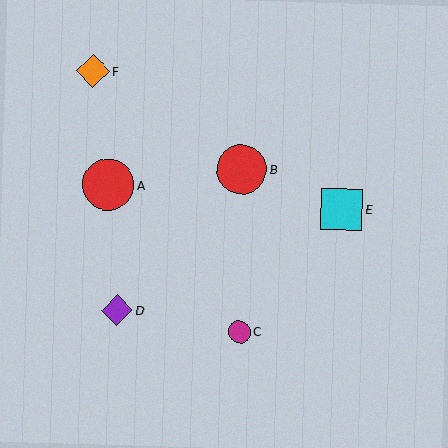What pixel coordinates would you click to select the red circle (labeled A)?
Click at (108, 185) to select the red circle A.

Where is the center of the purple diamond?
The center of the purple diamond is at (117, 310).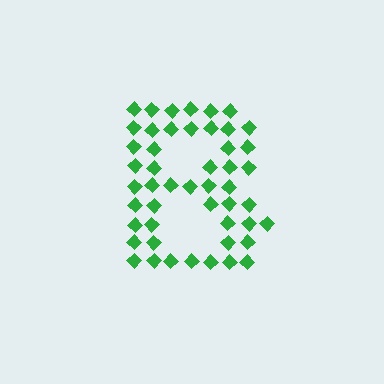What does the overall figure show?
The overall figure shows the letter B.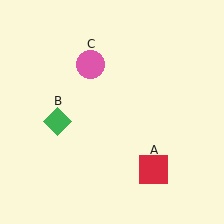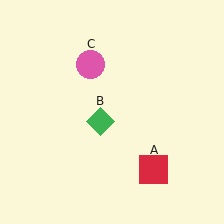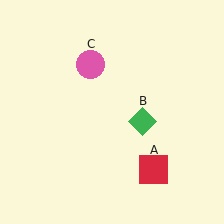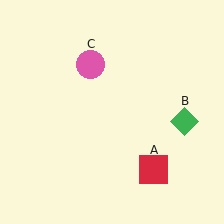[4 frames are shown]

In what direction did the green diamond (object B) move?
The green diamond (object B) moved right.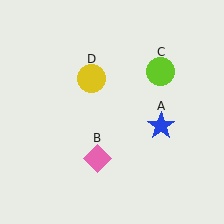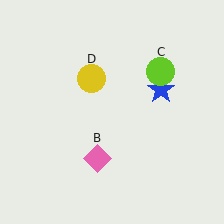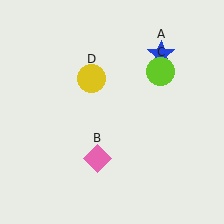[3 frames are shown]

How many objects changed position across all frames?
1 object changed position: blue star (object A).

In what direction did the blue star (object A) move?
The blue star (object A) moved up.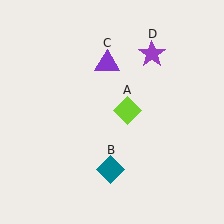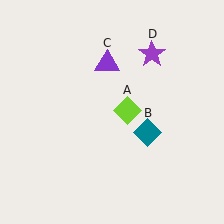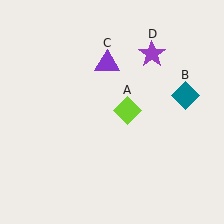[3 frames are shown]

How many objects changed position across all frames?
1 object changed position: teal diamond (object B).